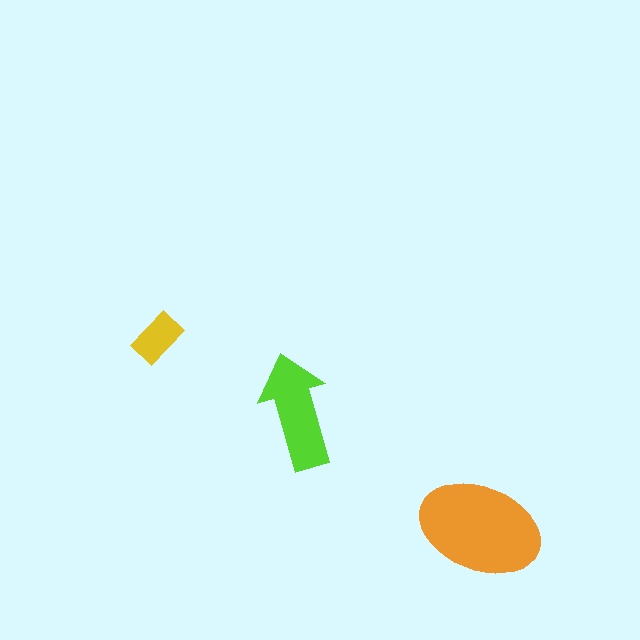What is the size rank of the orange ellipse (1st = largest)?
1st.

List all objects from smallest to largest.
The yellow rectangle, the lime arrow, the orange ellipse.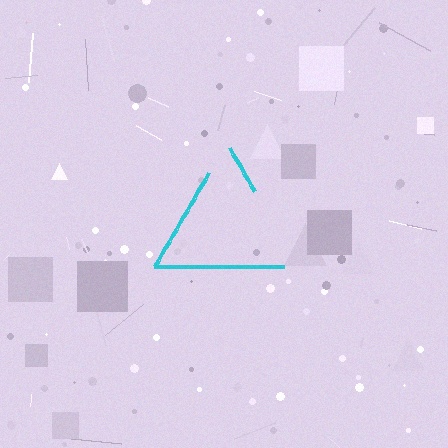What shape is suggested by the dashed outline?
The dashed outline suggests a triangle.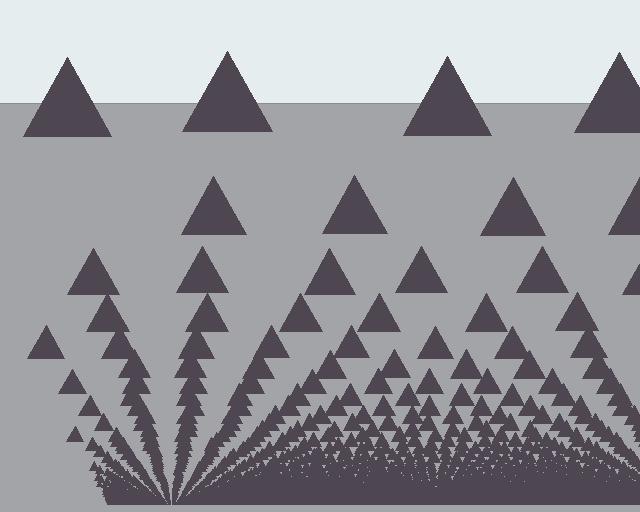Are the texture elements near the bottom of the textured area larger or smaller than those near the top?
Smaller. The gradient is inverted — elements near the bottom are smaller and denser.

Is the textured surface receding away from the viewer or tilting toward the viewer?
The surface appears to tilt toward the viewer. Texture elements get larger and sparser toward the top.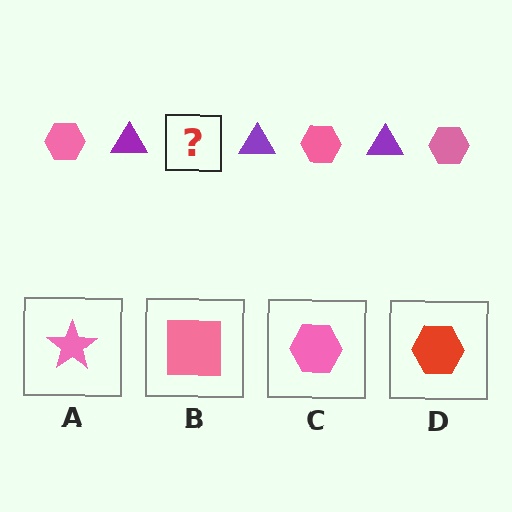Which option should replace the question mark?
Option C.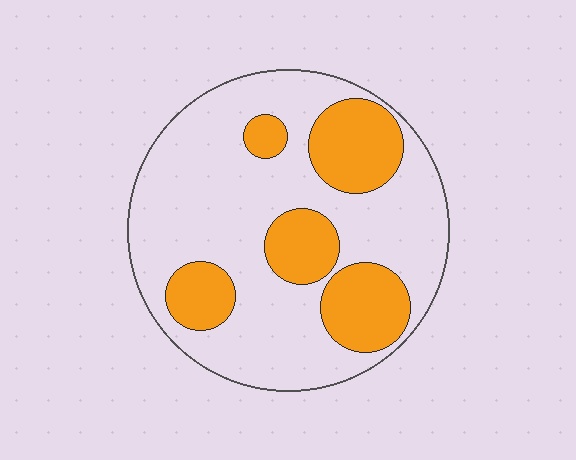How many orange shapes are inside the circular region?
5.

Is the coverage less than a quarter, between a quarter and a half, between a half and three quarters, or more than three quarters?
Between a quarter and a half.